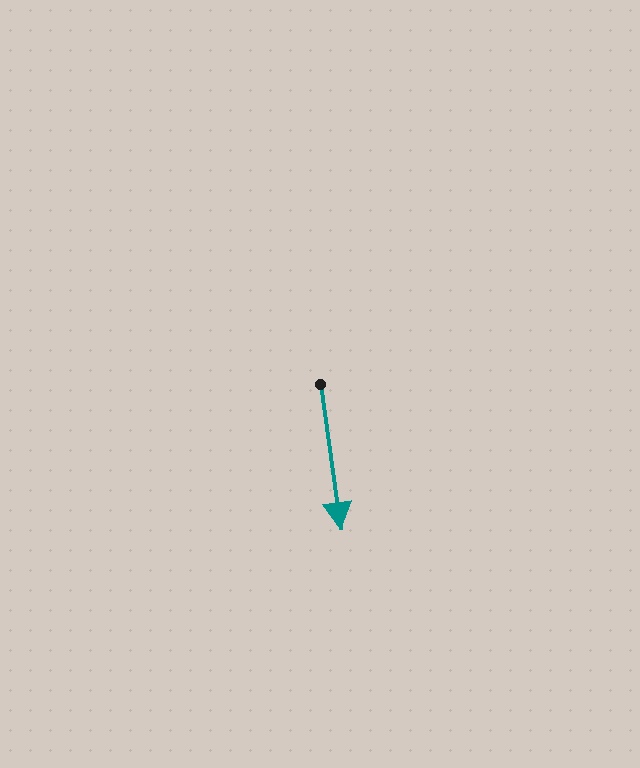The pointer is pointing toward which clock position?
Roughly 6 o'clock.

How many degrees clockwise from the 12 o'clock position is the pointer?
Approximately 172 degrees.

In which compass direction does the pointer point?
South.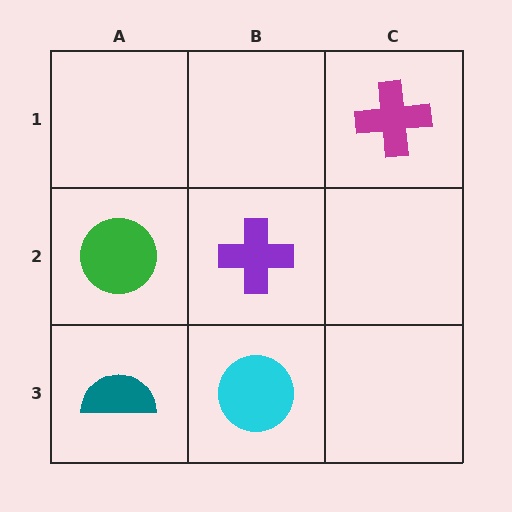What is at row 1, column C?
A magenta cross.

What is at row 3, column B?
A cyan circle.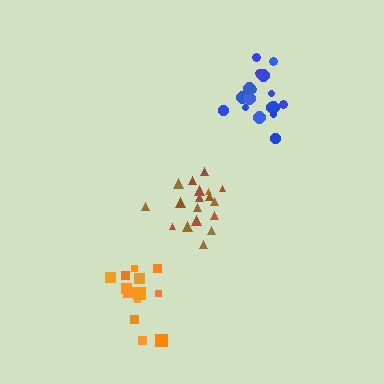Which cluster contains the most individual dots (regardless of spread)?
Brown (18).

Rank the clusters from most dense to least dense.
blue, brown, orange.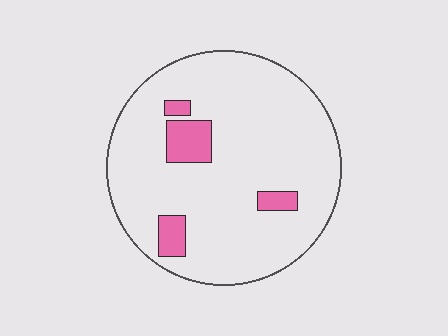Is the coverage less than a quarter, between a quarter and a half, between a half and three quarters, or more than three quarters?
Less than a quarter.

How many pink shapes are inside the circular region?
4.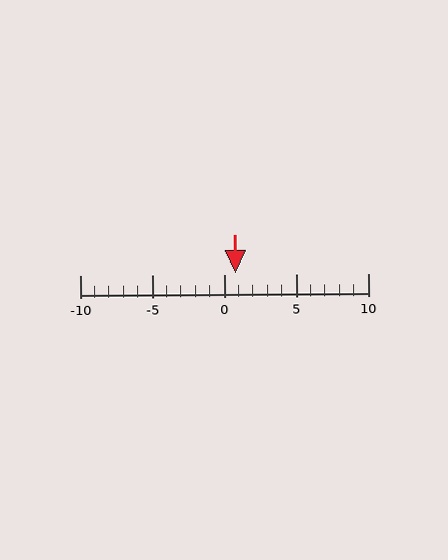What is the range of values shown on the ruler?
The ruler shows values from -10 to 10.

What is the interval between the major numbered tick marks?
The major tick marks are spaced 5 units apart.